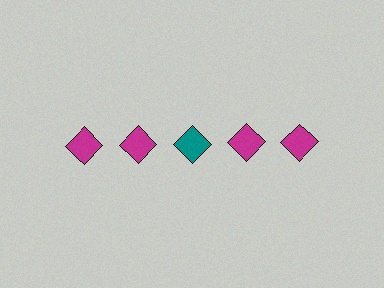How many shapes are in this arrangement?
There are 5 shapes arranged in a grid pattern.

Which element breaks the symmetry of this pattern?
The teal diamond in the top row, center column breaks the symmetry. All other shapes are magenta diamonds.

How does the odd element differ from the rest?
It has a different color: teal instead of magenta.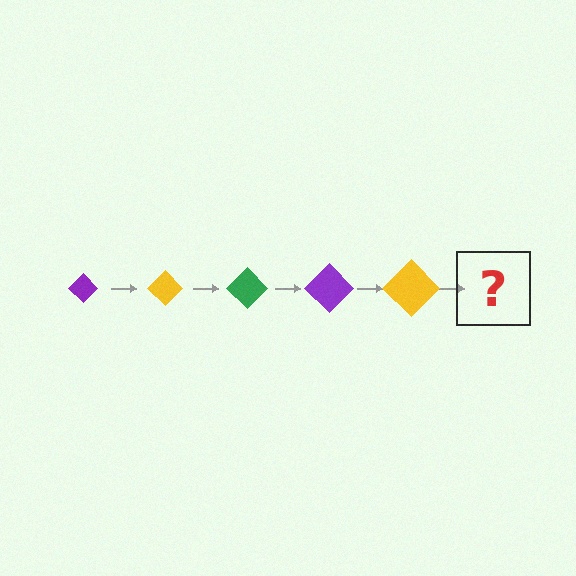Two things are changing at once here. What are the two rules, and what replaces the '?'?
The two rules are that the diamond grows larger each step and the color cycles through purple, yellow, and green. The '?' should be a green diamond, larger than the previous one.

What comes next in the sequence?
The next element should be a green diamond, larger than the previous one.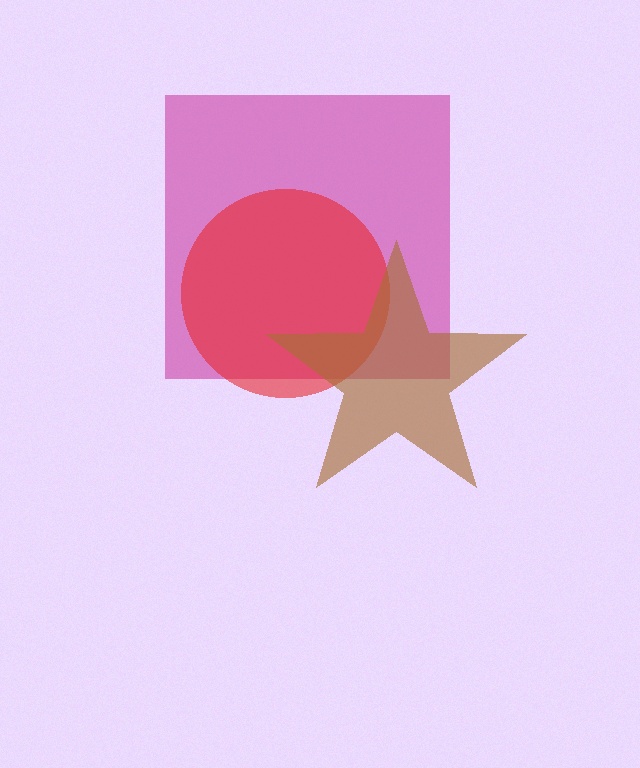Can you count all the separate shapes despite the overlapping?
Yes, there are 3 separate shapes.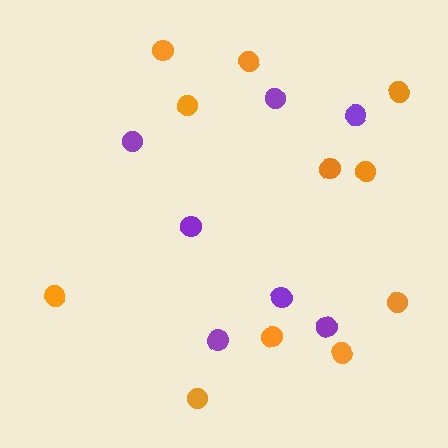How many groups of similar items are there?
There are 2 groups: one group of orange circles (11) and one group of purple circles (7).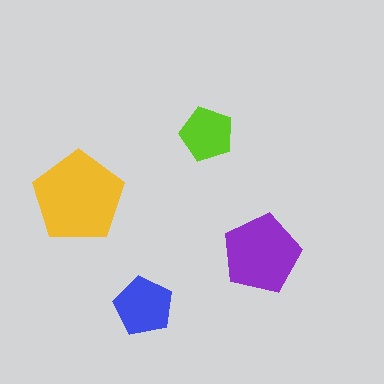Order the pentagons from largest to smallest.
the yellow one, the purple one, the blue one, the lime one.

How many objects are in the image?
There are 4 objects in the image.